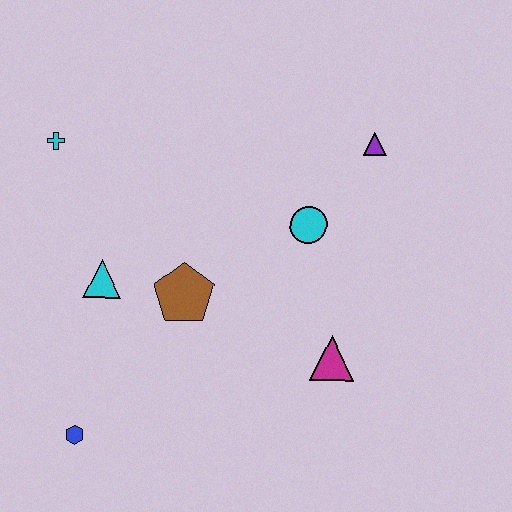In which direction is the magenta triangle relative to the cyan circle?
The magenta triangle is below the cyan circle.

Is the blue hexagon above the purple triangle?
No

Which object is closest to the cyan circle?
The purple triangle is closest to the cyan circle.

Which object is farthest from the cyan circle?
The blue hexagon is farthest from the cyan circle.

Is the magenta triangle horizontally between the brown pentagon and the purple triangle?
Yes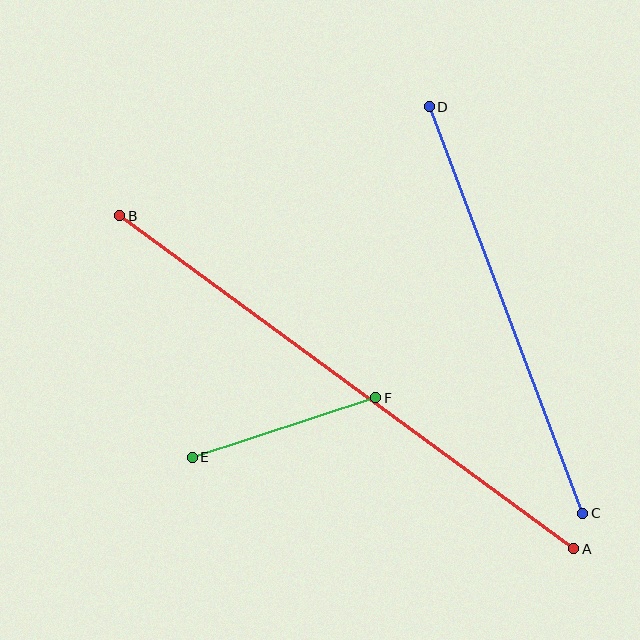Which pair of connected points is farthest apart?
Points A and B are farthest apart.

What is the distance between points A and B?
The distance is approximately 563 pixels.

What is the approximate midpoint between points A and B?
The midpoint is at approximately (347, 382) pixels.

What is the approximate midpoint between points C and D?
The midpoint is at approximately (506, 310) pixels.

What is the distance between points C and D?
The distance is approximately 434 pixels.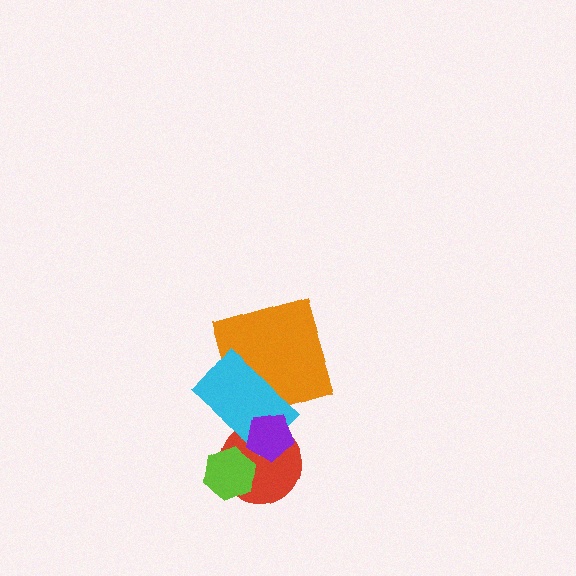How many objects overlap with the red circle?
3 objects overlap with the red circle.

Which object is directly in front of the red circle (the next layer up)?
The lime hexagon is directly in front of the red circle.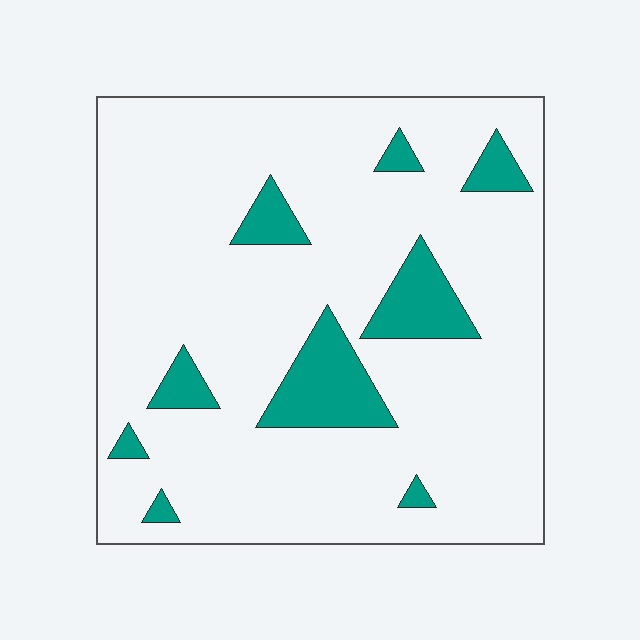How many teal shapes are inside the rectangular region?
9.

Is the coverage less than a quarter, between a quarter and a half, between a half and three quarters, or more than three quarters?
Less than a quarter.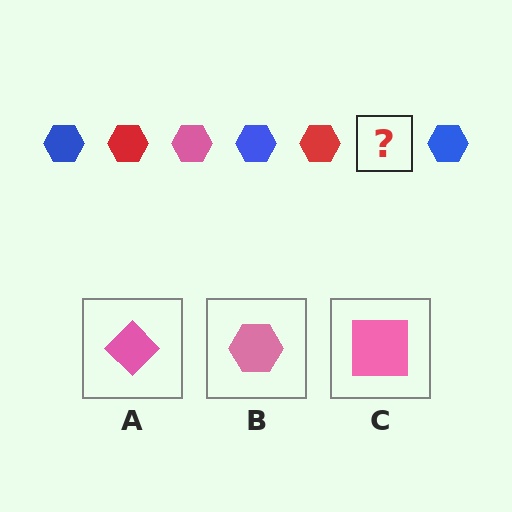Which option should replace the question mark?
Option B.